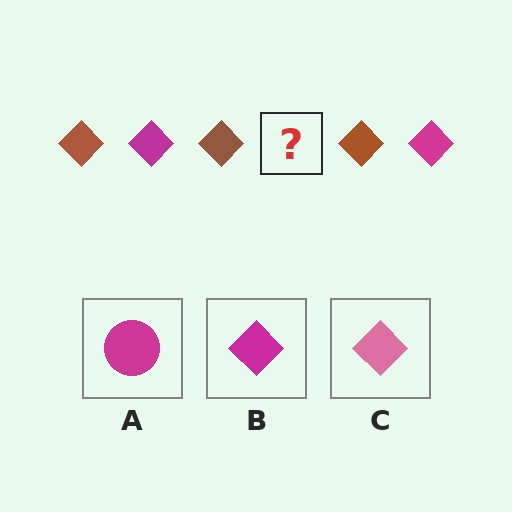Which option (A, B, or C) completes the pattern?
B.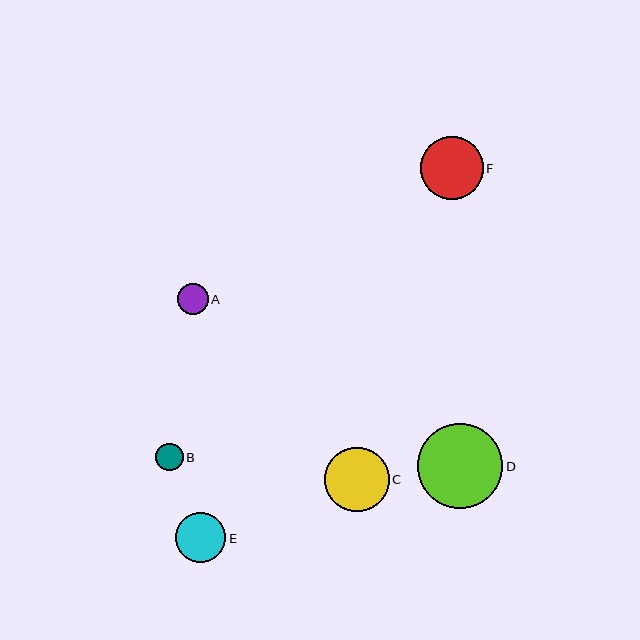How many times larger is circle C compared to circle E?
Circle C is approximately 1.3 times the size of circle E.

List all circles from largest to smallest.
From largest to smallest: D, C, F, E, A, B.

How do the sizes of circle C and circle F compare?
Circle C and circle F are approximately the same size.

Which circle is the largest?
Circle D is the largest with a size of approximately 85 pixels.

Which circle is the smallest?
Circle B is the smallest with a size of approximately 27 pixels.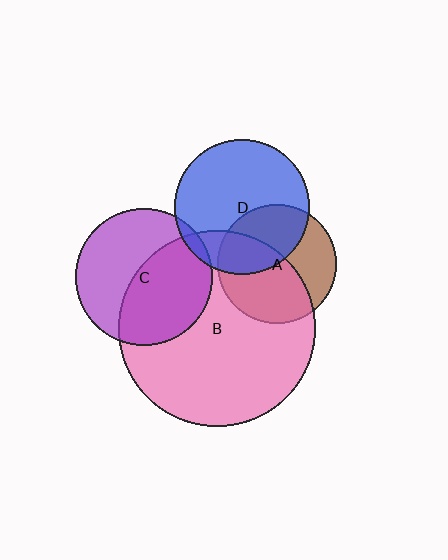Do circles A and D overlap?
Yes.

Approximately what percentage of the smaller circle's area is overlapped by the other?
Approximately 40%.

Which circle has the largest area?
Circle B (pink).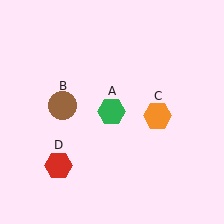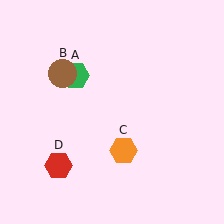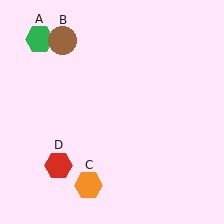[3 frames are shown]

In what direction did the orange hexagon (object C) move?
The orange hexagon (object C) moved down and to the left.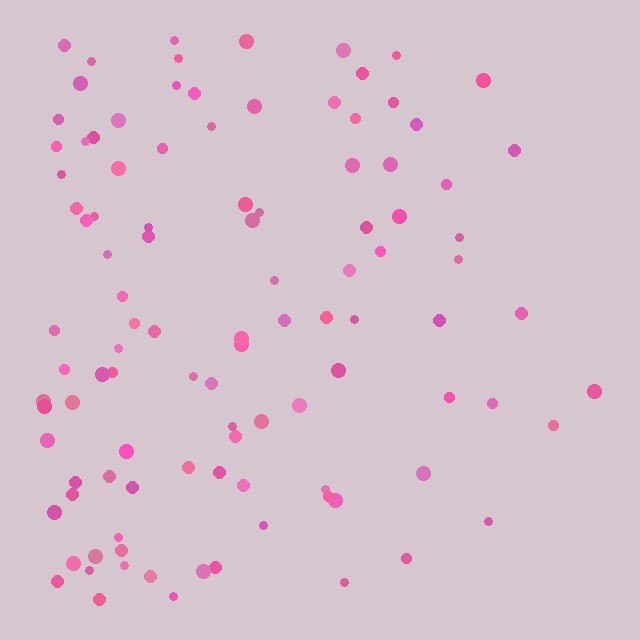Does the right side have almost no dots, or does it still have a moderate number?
Still a moderate number, just noticeably fewer than the left.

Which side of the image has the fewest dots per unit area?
The right.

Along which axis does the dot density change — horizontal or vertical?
Horizontal.